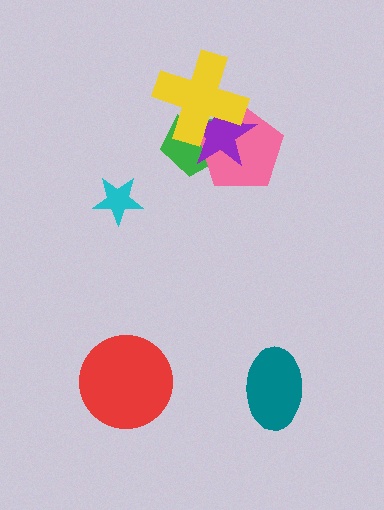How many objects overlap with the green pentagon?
3 objects overlap with the green pentagon.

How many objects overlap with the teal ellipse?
0 objects overlap with the teal ellipse.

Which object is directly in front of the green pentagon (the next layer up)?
The pink pentagon is directly in front of the green pentagon.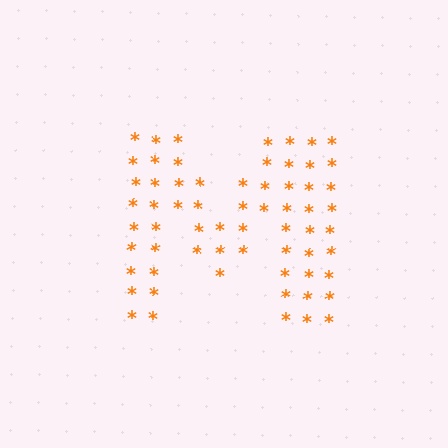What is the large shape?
The large shape is the letter M.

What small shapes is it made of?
It is made of small asterisks.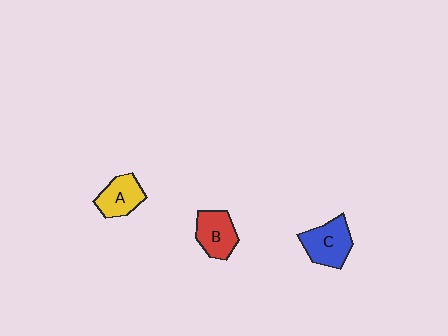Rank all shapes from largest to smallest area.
From largest to smallest: C (blue), B (red), A (yellow).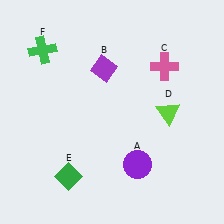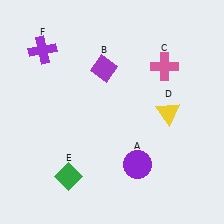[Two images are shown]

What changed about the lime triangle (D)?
In Image 1, D is lime. In Image 2, it changed to yellow.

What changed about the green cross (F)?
In Image 1, F is green. In Image 2, it changed to purple.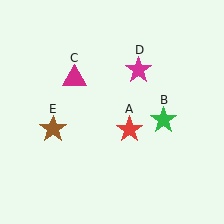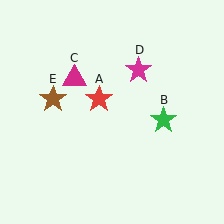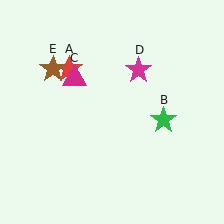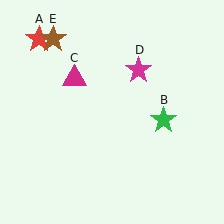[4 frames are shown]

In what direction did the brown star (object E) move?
The brown star (object E) moved up.